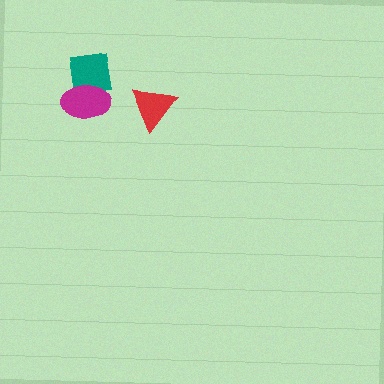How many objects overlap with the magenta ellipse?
1 object overlaps with the magenta ellipse.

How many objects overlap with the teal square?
1 object overlaps with the teal square.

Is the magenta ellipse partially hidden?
No, no other shape covers it.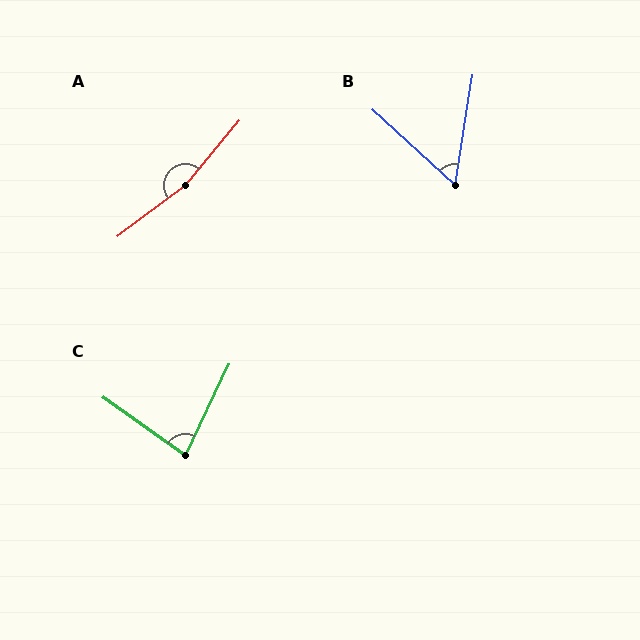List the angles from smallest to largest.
B (56°), C (80°), A (167°).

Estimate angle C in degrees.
Approximately 80 degrees.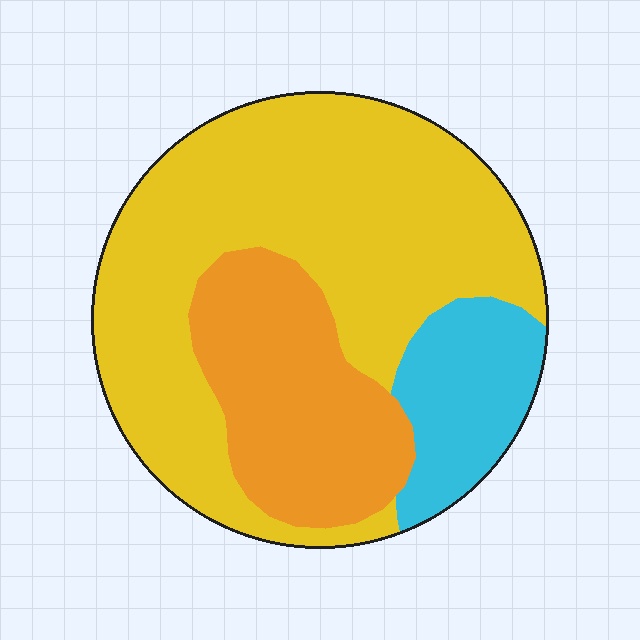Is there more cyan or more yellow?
Yellow.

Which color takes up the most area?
Yellow, at roughly 60%.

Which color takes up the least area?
Cyan, at roughly 15%.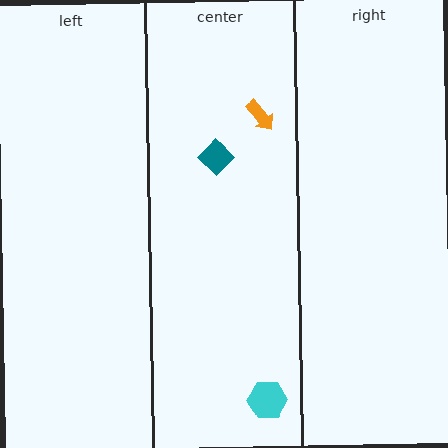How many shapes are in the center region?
3.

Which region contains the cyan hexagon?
The center region.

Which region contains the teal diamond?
The center region.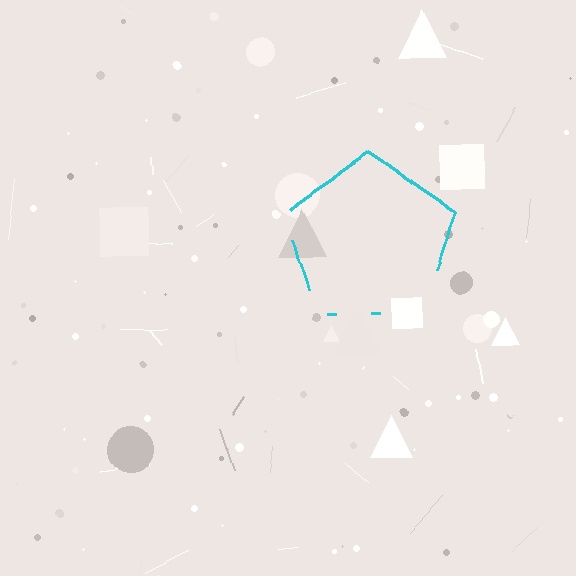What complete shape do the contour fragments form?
The contour fragments form a pentagon.